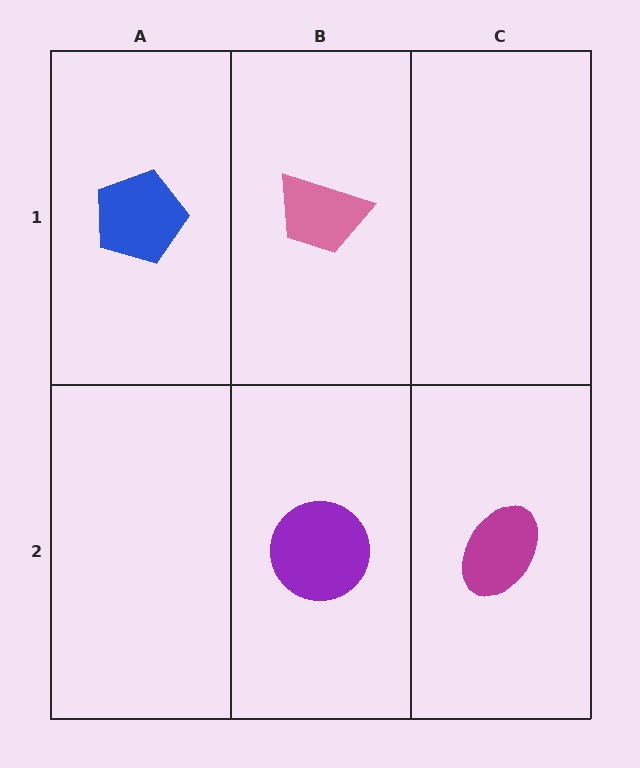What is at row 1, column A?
A blue pentagon.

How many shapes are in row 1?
2 shapes.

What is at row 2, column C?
A magenta ellipse.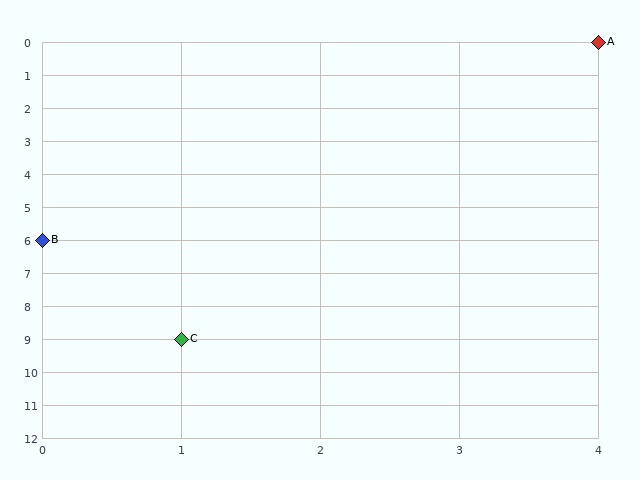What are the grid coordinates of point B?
Point B is at grid coordinates (0, 6).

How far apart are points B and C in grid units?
Points B and C are 1 column and 3 rows apart (about 3.2 grid units diagonally).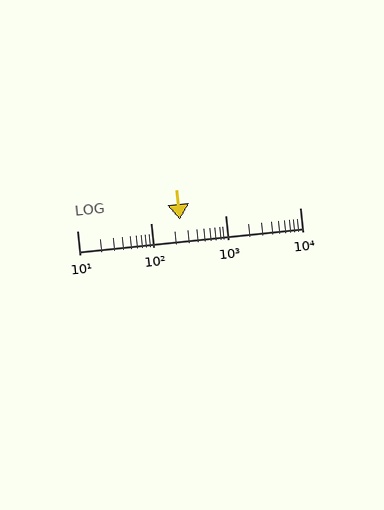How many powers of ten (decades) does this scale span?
The scale spans 3 decades, from 10 to 10000.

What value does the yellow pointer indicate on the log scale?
The pointer indicates approximately 240.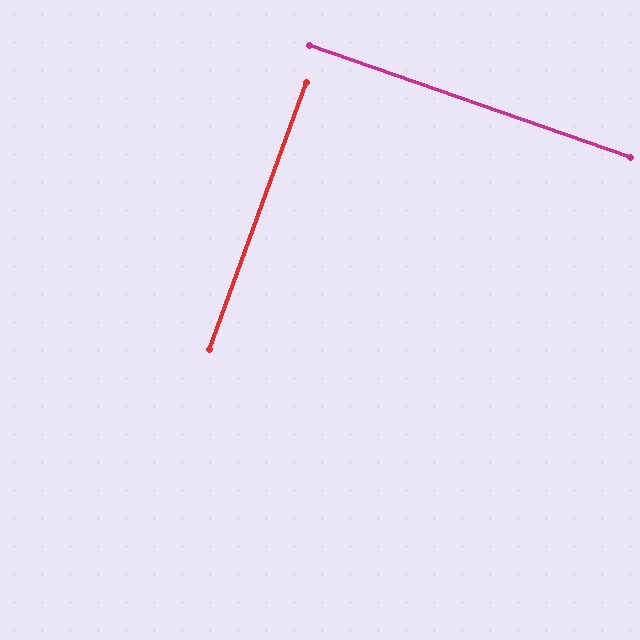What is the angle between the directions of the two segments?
Approximately 90 degrees.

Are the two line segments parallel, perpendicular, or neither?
Perpendicular — they meet at approximately 90°.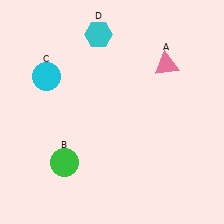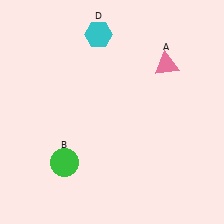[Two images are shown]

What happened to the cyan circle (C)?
The cyan circle (C) was removed in Image 2. It was in the top-left area of Image 1.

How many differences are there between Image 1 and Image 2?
There is 1 difference between the two images.